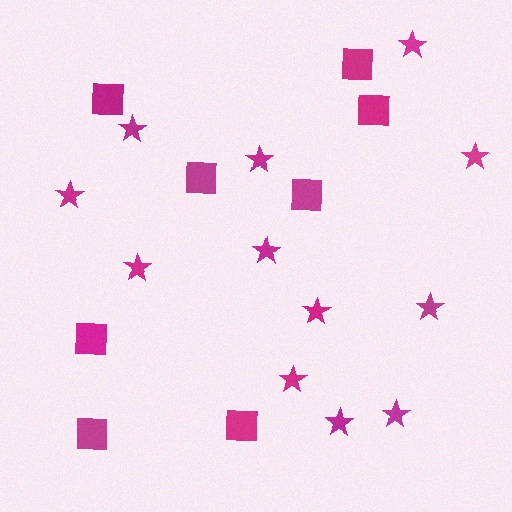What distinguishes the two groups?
There are 2 groups: one group of stars (12) and one group of squares (8).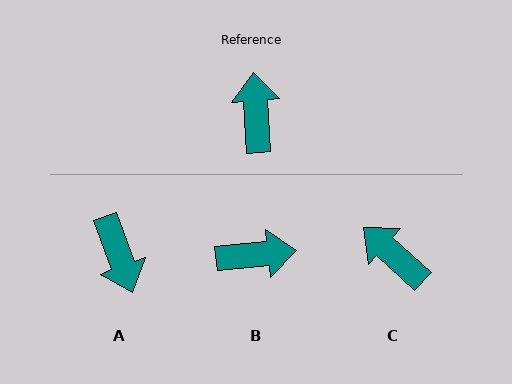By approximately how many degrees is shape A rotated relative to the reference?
Approximately 164 degrees clockwise.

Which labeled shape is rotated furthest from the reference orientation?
A, about 164 degrees away.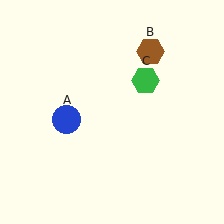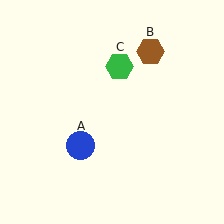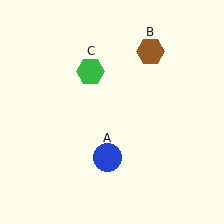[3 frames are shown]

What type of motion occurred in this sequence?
The blue circle (object A), green hexagon (object C) rotated counterclockwise around the center of the scene.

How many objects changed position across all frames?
2 objects changed position: blue circle (object A), green hexagon (object C).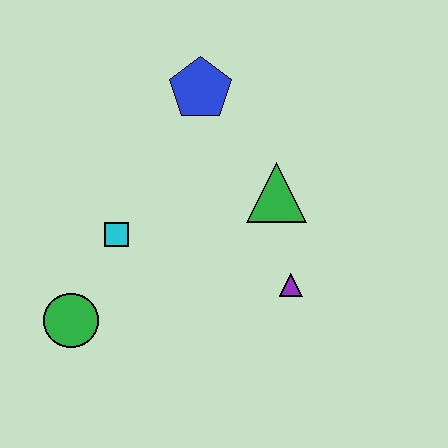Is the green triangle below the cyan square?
No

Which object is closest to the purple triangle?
The green triangle is closest to the purple triangle.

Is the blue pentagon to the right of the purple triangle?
No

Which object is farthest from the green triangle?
The green circle is farthest from the green triangle.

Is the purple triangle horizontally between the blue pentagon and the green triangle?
No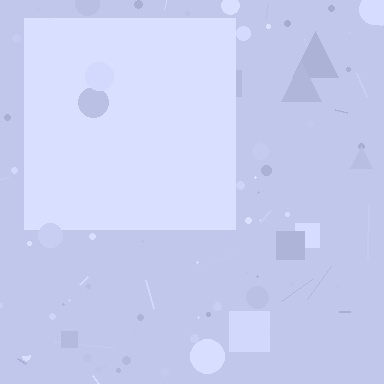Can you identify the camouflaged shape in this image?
The camouflaged shape is a square.